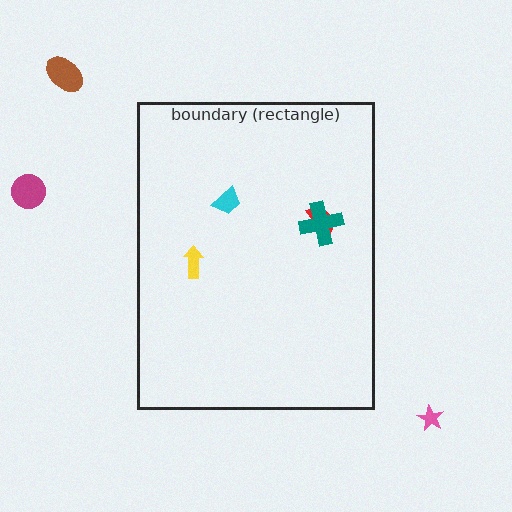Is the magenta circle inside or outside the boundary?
Outside.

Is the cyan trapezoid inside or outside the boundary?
Inside.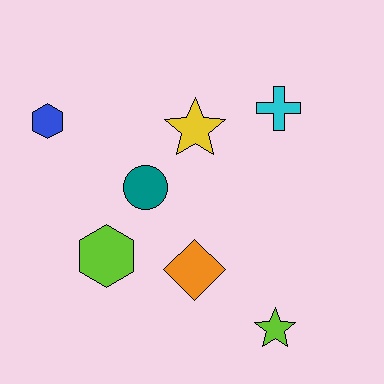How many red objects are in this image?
There are no red objects.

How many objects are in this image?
There are 7 objects.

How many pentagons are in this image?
There are no pentagons.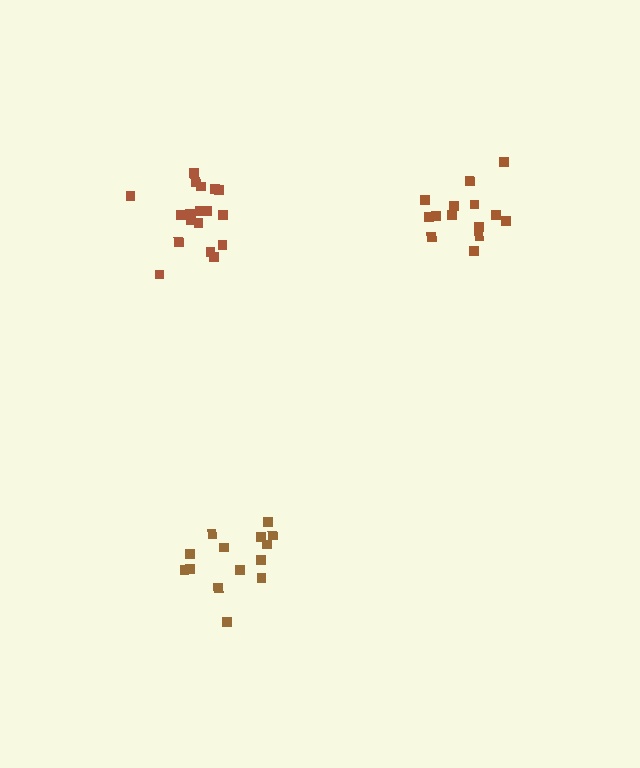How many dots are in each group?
Group 1: 18 dots, Group 2: 14 dots, Group 3: 14 dots (46 total).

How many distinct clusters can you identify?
There are 3 distinct clusters.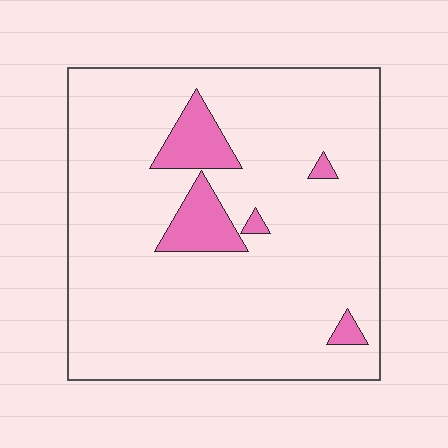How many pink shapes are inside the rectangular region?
5.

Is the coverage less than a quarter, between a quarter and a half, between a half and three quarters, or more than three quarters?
Less than a quarter.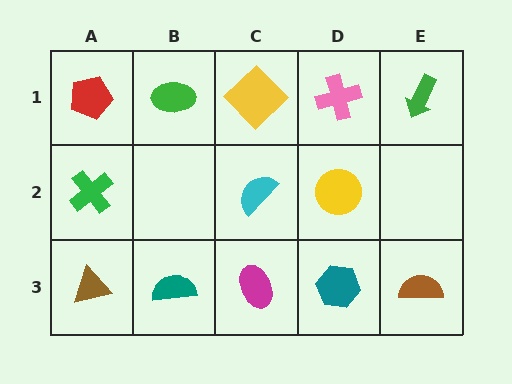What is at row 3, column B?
A teal semicircle.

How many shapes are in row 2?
3 shapes.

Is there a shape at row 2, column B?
No, that cell is empty.